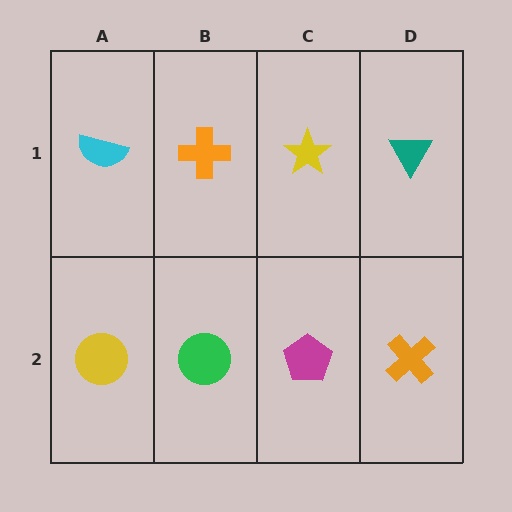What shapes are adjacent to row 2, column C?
A yellow star (row 1, column C), a green circle (row 2, column B), an orange cross (row 2, column D).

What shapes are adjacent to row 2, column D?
A teal triangle (row 1, column D), a magenta pentagon (row 2, column C).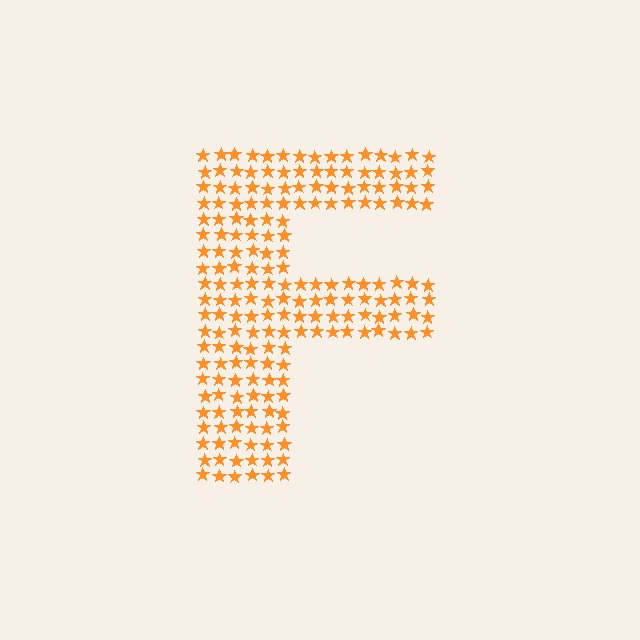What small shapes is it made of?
It is made of small stars.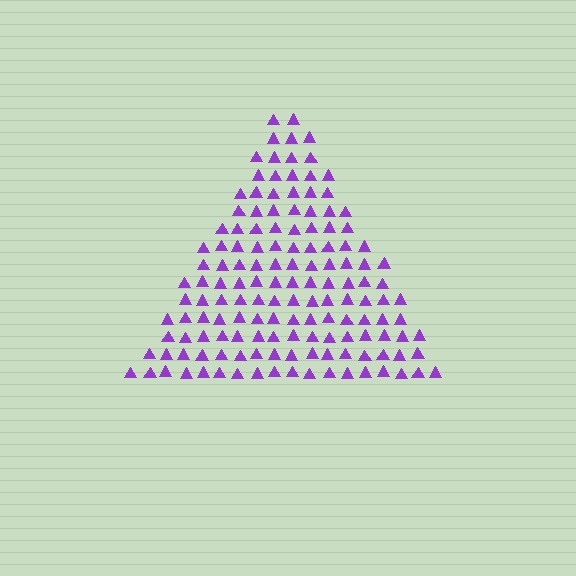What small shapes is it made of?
It is made of small triangles.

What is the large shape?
The large shape is a triangle.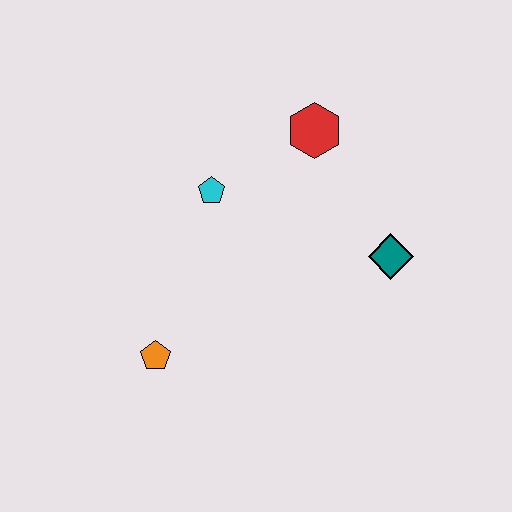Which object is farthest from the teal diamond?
The orange pentagon is farthest from the teal diamond.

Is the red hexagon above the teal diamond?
Yes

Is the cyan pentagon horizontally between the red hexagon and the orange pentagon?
Yes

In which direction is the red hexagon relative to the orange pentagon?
The red hexagon is above the orange pentagon.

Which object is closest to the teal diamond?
The red hexagon is closest to the teal diamond.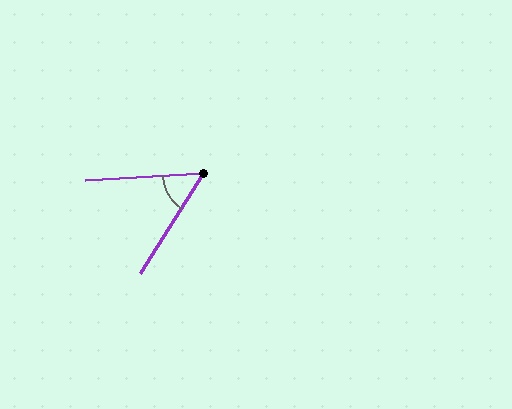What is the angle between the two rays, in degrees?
Approximately 55 degrees.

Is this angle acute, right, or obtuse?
It is acute.